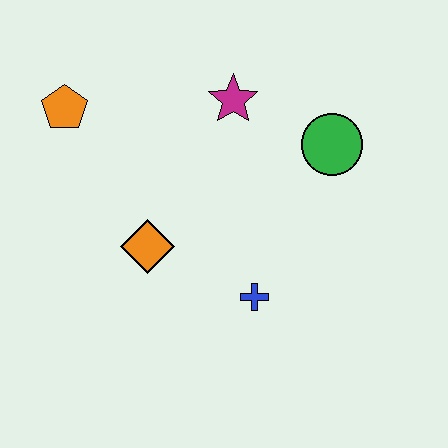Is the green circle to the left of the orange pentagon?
No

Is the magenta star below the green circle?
No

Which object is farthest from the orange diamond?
The green circle is farthest from the orange diamond.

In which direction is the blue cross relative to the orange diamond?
The blue cross is to the right of the orange diamond.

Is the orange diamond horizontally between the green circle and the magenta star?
No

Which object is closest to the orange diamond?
The blue cross is closest to the orange diamond.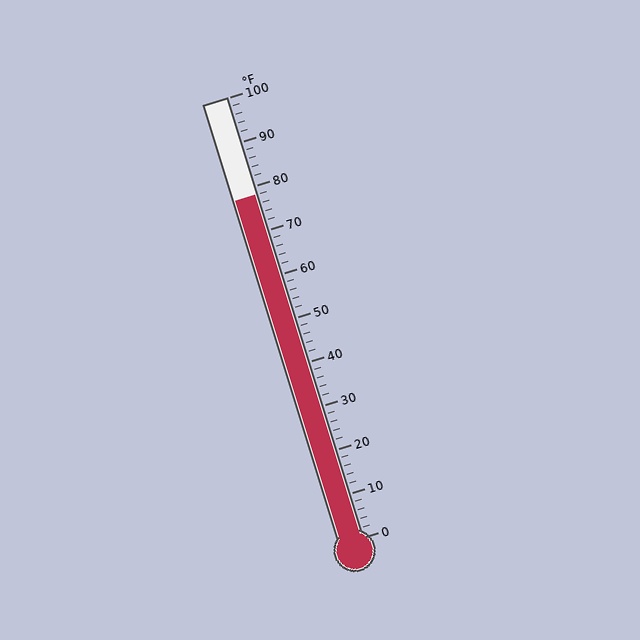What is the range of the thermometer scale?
The thermometer scale ranges from 0°F to 100°F.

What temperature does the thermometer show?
The thermometer shows approximately 78°F.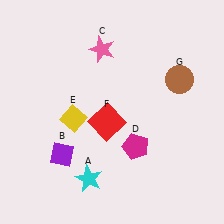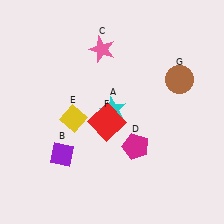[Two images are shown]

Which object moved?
The cyan star (A) moved up.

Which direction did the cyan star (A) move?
The cyan star (A) moved up.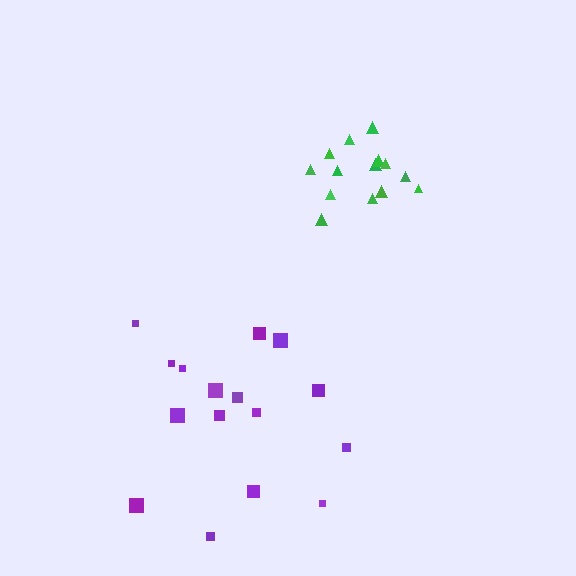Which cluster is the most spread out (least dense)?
Purple.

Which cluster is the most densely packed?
Green.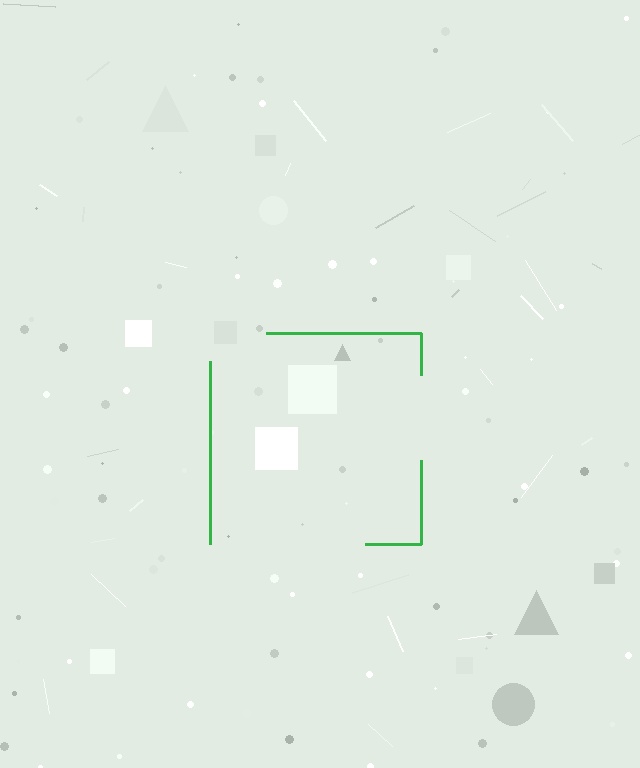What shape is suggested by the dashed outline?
The dashed outline suggests a square.